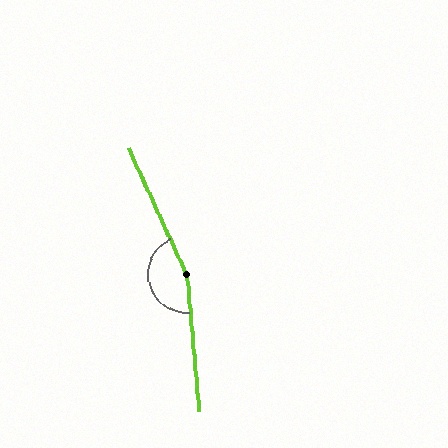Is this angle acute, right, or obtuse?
It is obtuse.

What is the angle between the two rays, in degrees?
Approximately 160 degrees.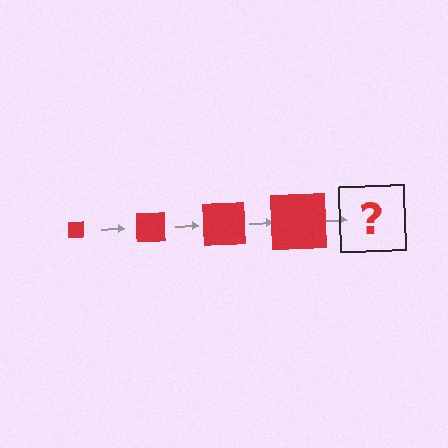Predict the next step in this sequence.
The next step is a red square, larger than the previous one.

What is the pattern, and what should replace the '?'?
The pattern is that the square gets progressively larger each step. The '?' should be a red square, larger than the previous one.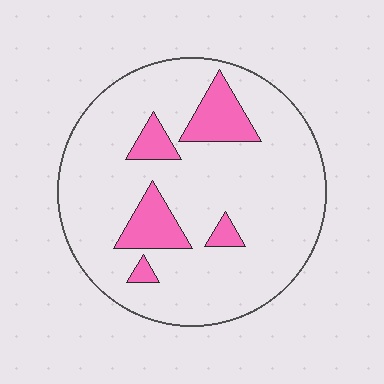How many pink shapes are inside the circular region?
5.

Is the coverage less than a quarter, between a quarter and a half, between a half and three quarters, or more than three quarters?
Less than a quarter.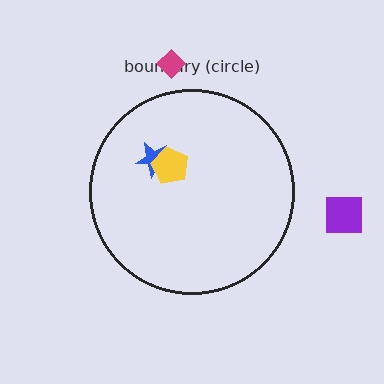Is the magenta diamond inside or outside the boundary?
Outside.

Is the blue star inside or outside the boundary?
Inside.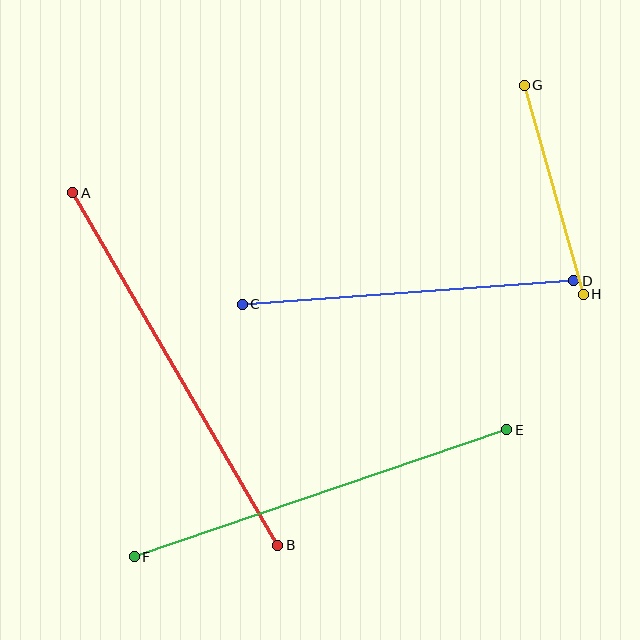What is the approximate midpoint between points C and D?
The midpoint is at approximately (408, 292) pixels.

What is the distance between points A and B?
The distance is approximately 408 pixels.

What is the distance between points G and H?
The distance is approximately 217 pixels.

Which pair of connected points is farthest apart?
Points A and B are farthest apart.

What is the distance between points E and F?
The distance is approximately 394 pixels.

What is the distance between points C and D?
The distance is approximately 332 pixels.